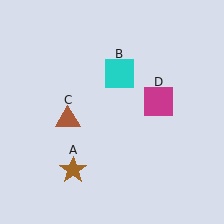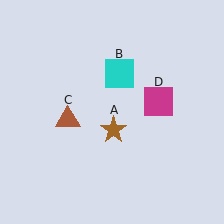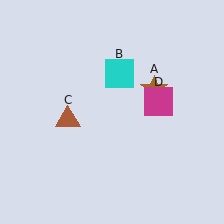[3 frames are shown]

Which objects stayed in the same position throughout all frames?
Cyan square (object B) and brown triangle (object C) and magenta square (object D) remained stationary.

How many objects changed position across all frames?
1 object changed position: brown star (object A).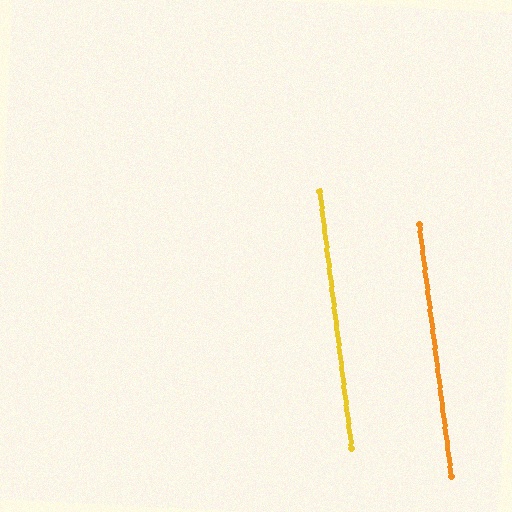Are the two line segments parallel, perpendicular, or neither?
Parallel — their directions differ by only 0.4°.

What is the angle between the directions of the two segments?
Approximately 0 degrees.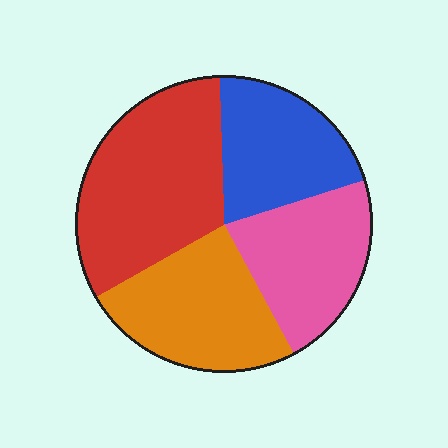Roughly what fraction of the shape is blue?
Blue covers around 20% of the shape.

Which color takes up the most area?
Red, at roughly 35%.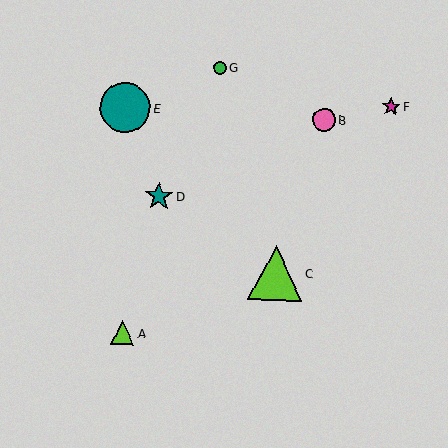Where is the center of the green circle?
The center of the green circle is at (220, 68).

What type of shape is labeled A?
Shape A is a lime triangle.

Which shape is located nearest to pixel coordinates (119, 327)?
The lime triangle (labeled A) at (123, 333) is nearest to that location.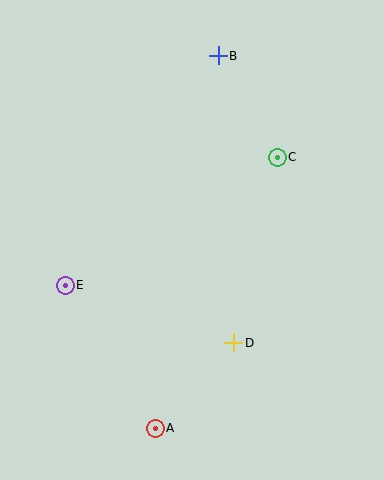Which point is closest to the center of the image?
Point D at (234, 343) is closest to the center.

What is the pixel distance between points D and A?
The distance between D and A is 116 pixels.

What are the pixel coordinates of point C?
Point C is at (277, 157).